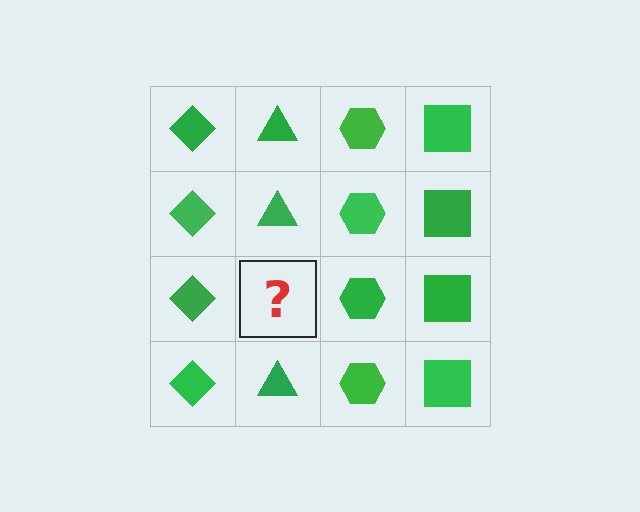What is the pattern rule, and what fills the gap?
The rule is that each column has a consistent shape. The gap should be filled with a green triangle.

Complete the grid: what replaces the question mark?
The question mark should be replaced with a green triangle.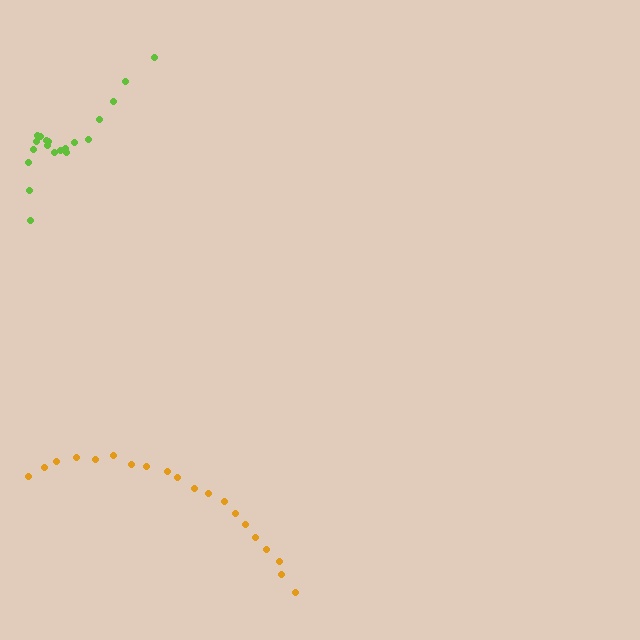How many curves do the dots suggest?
There are 2 distinct paths.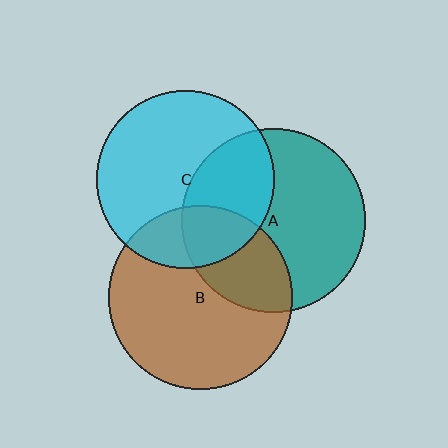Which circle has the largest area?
Circle B (brown).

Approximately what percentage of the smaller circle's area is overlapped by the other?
Approximately 25%.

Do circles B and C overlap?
Yes.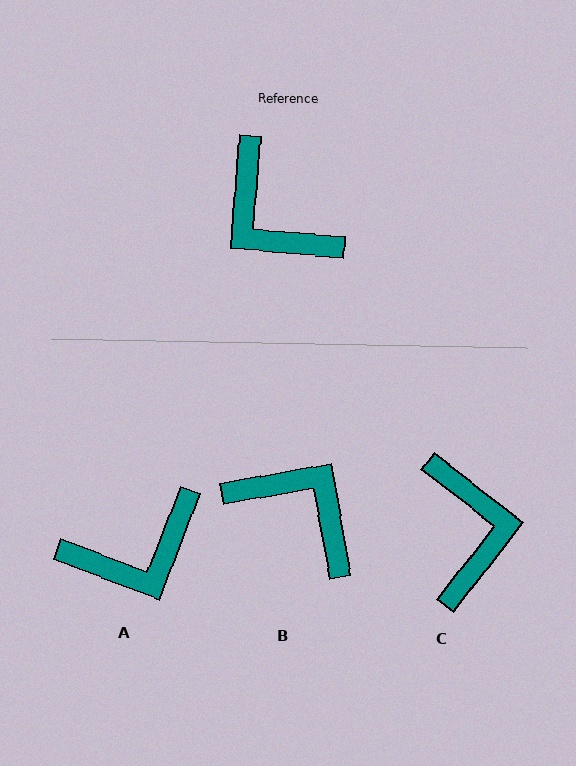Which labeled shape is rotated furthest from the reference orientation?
B, about 165 degrees away.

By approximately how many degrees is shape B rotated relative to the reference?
Approximately 165 degrees clockwise.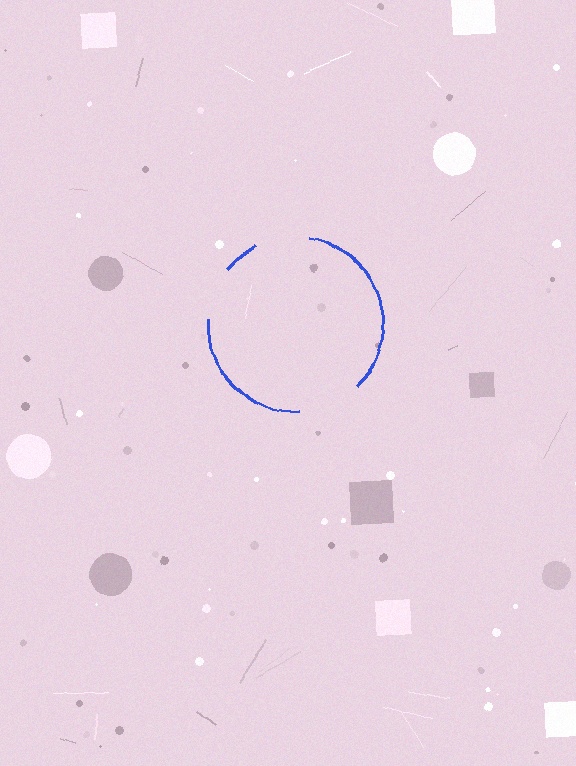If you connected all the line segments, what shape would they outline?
They would outline a circle.